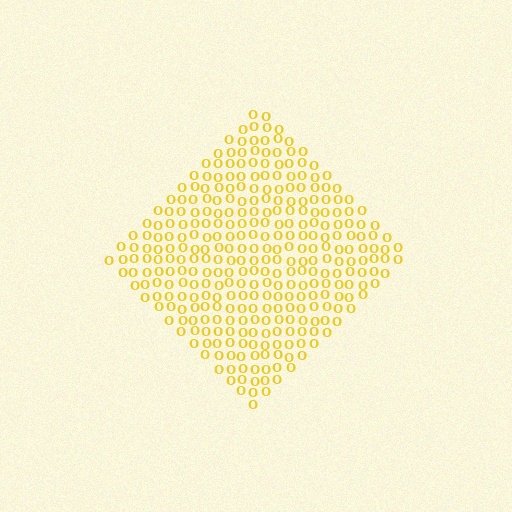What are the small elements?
The small elements are letter O's.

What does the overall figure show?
The overall figure shows a diamond.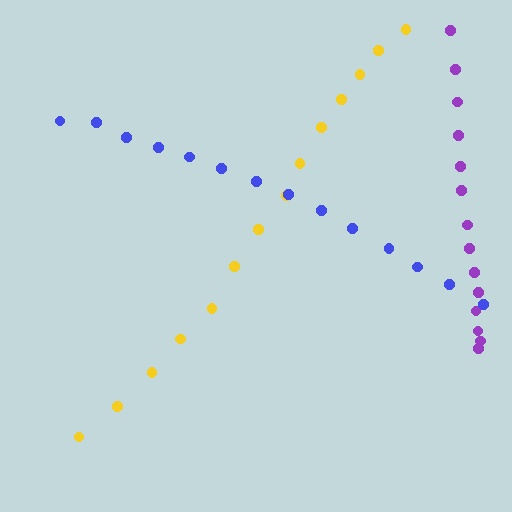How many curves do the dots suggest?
There are 3 distinct paths.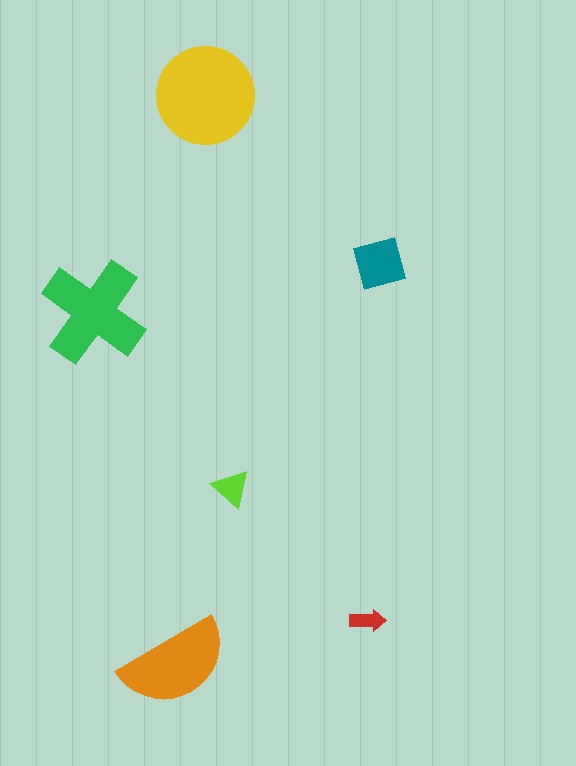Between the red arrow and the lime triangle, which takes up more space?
The lime triangle.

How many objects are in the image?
There are 6 objects in the image.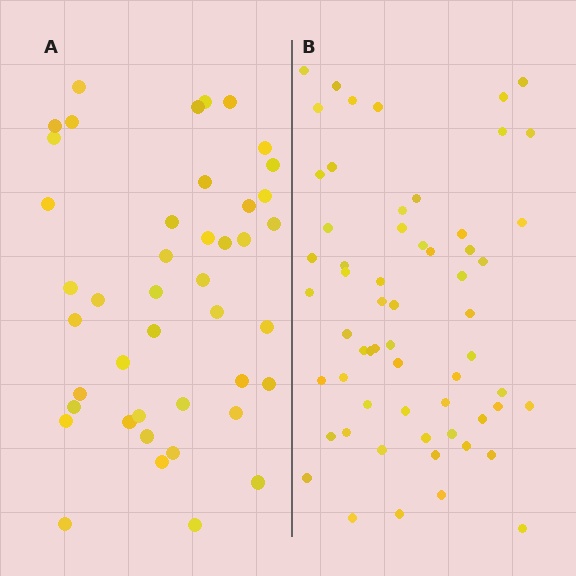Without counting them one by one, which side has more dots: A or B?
Region B (the right region) has more dots.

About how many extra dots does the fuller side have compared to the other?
Region B has approximately 15 more dots than region A.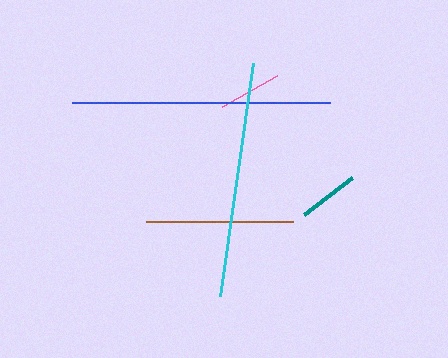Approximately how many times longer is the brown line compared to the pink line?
The brown line is approximately 2.3 times the length of the pink line.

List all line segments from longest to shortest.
From longest to shortest: blue, cyan, brown, pink, teal.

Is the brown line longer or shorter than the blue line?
The blue line is longer than the brown line.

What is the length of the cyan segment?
The cyan segment is approximately 235 pixels long.